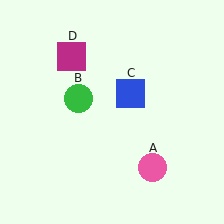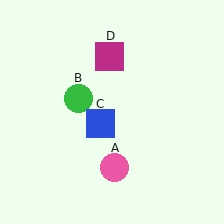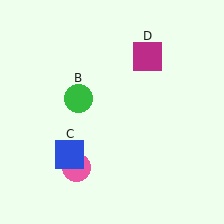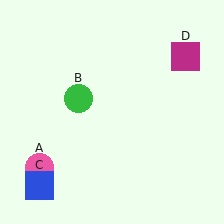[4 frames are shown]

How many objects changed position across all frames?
3 objects changed position: pink circle (object A), blue square (object C), magenta square (object D).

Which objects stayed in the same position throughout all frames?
Green circle (object B) remained stationary.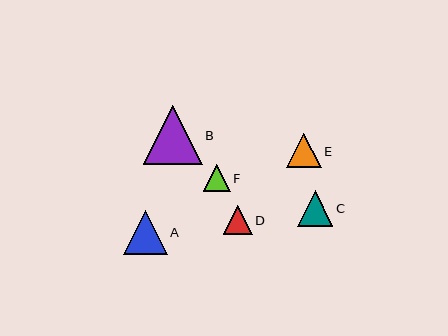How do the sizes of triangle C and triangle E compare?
Triangle C and triangle E are approximately the same size.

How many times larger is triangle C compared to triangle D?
Triangle C is approximately 1.3 times the size of triangle D.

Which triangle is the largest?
Triangle B is the largest with a size of approximately 59 pixels.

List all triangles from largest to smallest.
From largest to smallest: B, A, C, E, D, F.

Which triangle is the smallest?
Triangle F is the smallest with a size of approximately 26 pixels.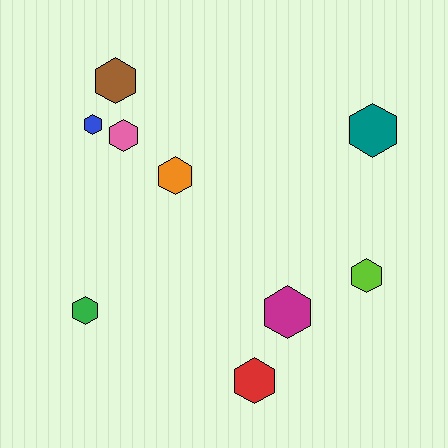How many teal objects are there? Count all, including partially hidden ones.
There is 1 teal object.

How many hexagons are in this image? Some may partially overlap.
There are 9 hexagons.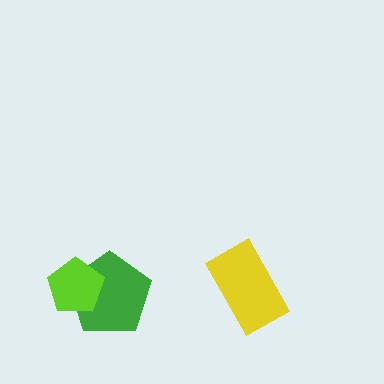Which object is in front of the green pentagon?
The lime pentagon is in front of the green pentagon.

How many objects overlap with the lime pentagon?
1 object overlaps with the lime pentagon.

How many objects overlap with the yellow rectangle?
0 objects overlap with the yellow rectangle.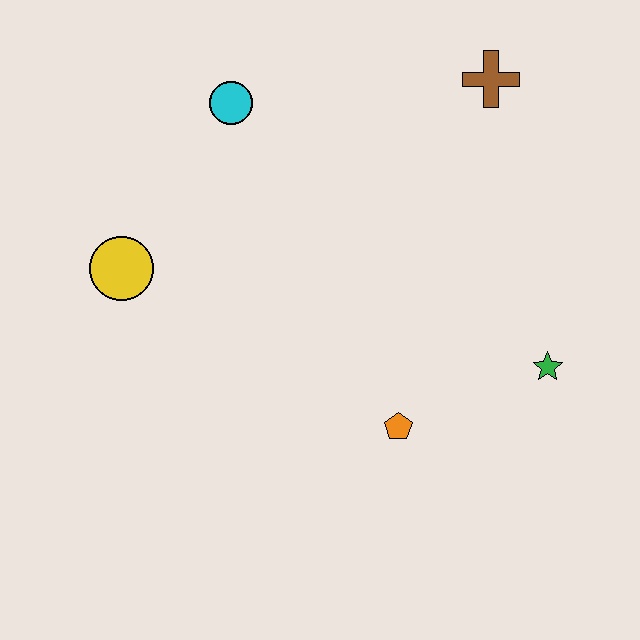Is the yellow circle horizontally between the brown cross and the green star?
No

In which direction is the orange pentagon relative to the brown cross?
The orange pentagon is below the brown cross.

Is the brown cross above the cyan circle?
Yes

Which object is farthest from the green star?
The yellow circle is farthest from the green star.